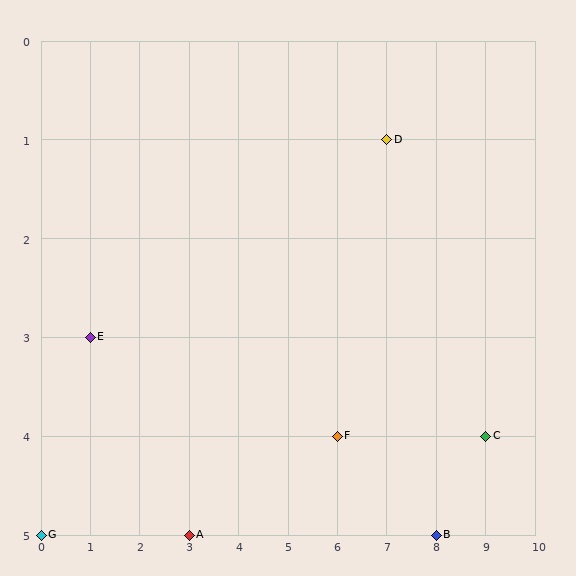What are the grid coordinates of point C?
Point C is at grid coordinates (9, 4).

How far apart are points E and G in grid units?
Points E and G are 1 column and 2 rows apart (about 2.2 grid units diagonally).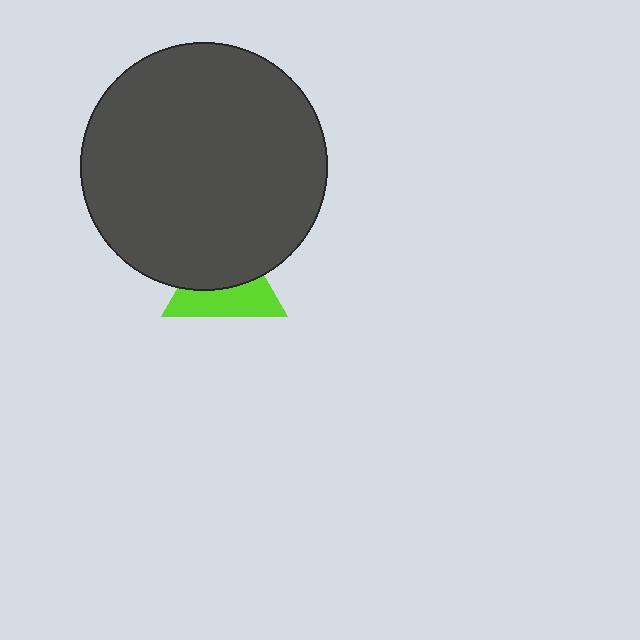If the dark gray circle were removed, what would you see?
You would see the complete lime triangle.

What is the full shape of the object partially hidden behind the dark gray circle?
The partially hidden object is a lime triangle.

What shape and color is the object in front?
The object in front is a dark gray circle.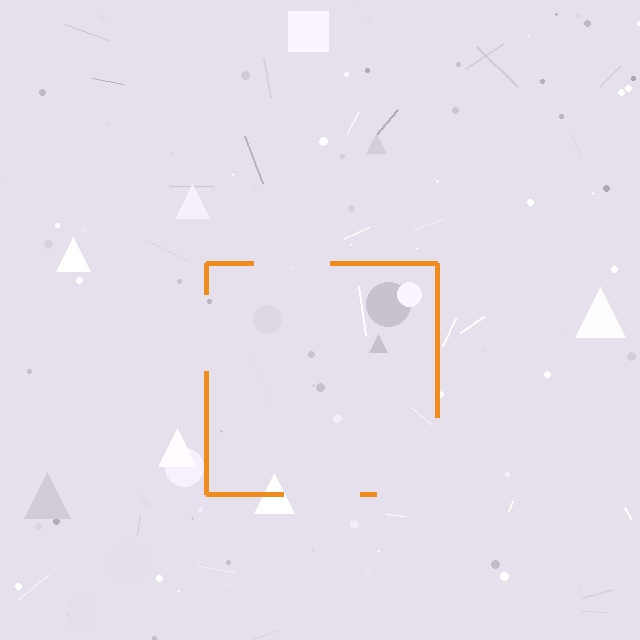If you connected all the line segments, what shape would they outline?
They would outline a square.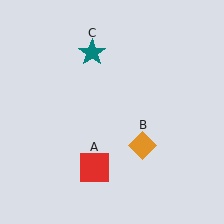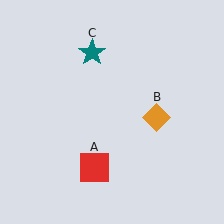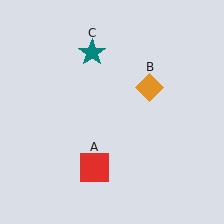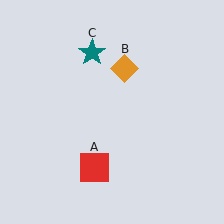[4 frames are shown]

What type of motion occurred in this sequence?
The orange diamond (object B) rotated counterclockwise around the center of the scene.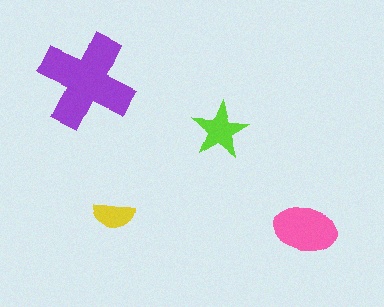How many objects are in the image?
There are 4 objects in the image.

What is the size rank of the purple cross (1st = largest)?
1st.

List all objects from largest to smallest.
The purple cross, the pink ellipse, the lime star, the yellow semicircle.